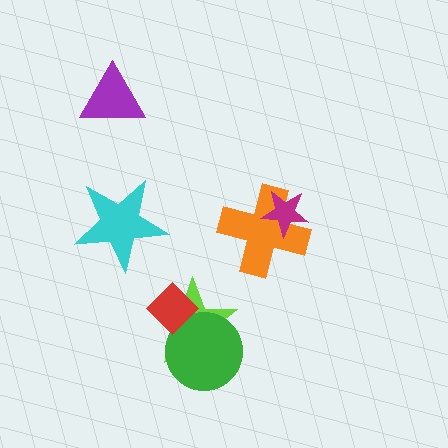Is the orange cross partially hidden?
Yes, it is partially covered by another shape.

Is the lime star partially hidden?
Yes, it is partially covered by another shape.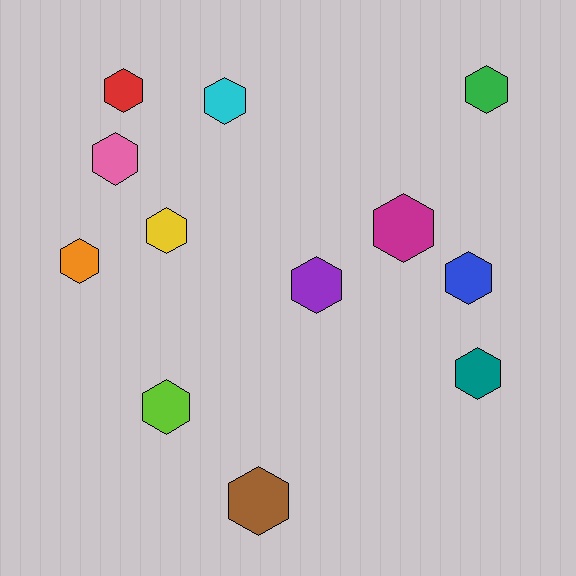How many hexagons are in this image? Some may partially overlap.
There are 12 hexagons.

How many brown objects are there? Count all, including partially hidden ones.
There is 1 brown object.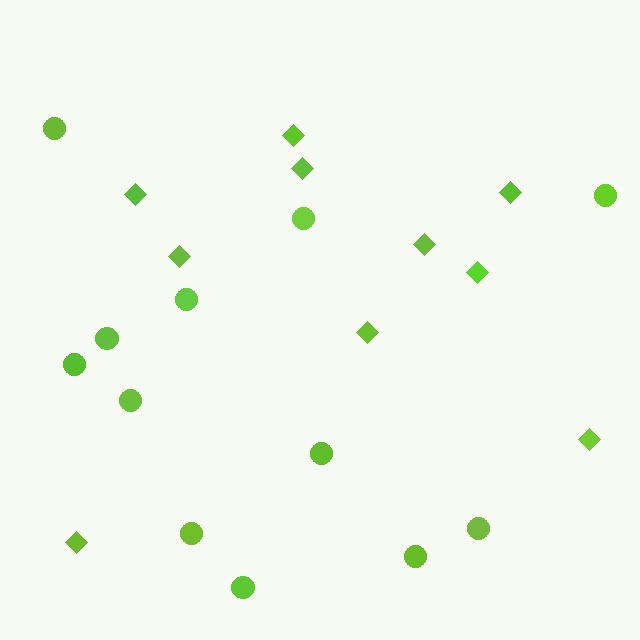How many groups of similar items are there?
There are 2 groups: one group of diamonds (10) and one group of circles (12).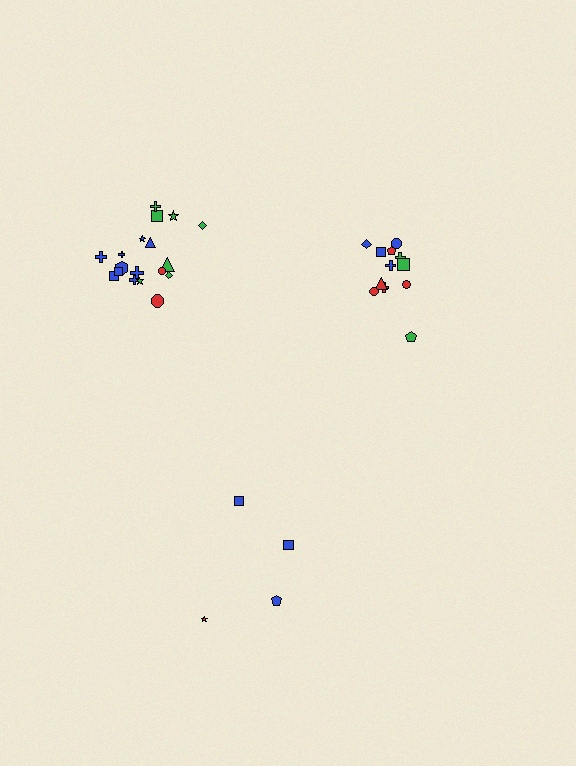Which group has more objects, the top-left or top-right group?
The top-left group.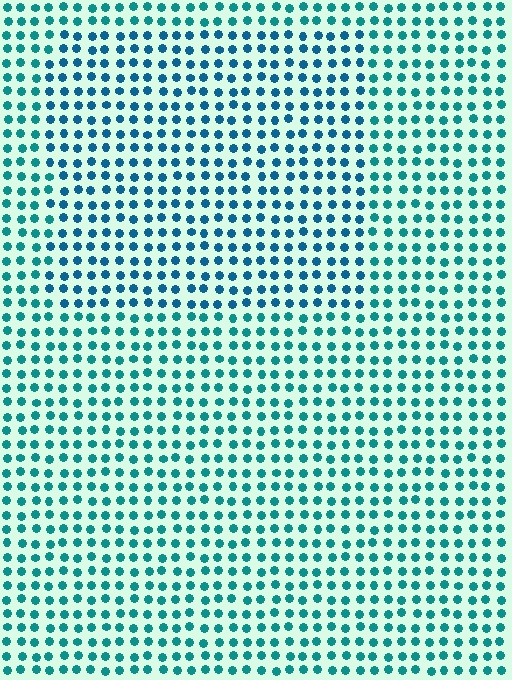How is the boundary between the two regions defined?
The boundary is defined purely by a slight shift in hue (about 23 degrees). Spacing, size, and orientation are identical on both sides.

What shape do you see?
I see a rectangle.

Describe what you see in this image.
The image is filled with small teal elements in a uniform arrangement. A rectangle-shaped region is visible where the elements are tinted to a slightly different hue, forming a subtle color boundary.